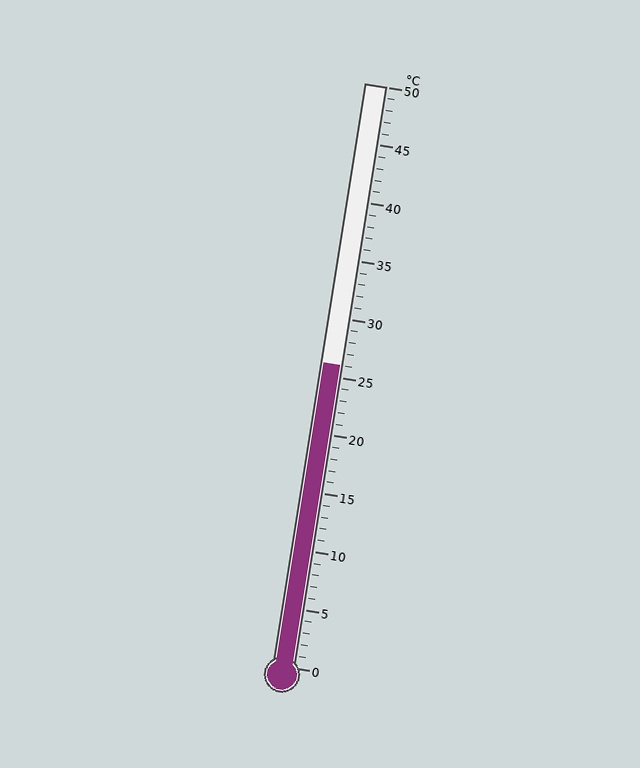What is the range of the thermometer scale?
The thermometer scale ranges from 0°C to 50°C.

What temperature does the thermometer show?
The thermometer shows approximately 26°C.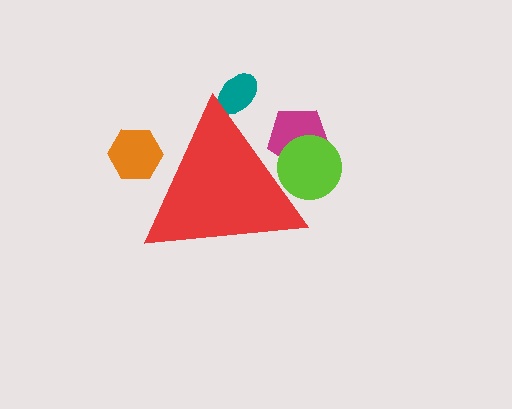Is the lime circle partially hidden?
Yes, the lime circle is partially hidden behind the red triangle.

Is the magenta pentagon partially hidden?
Yes, the magenta pentagon is partially hidden behind the red triangle.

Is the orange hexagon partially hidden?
Yes, the orange hexagon is partially hidden behind the red triangle.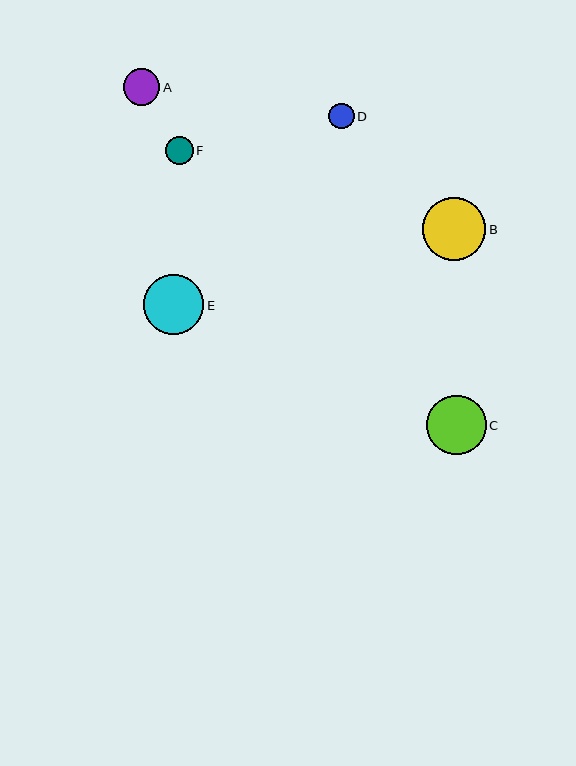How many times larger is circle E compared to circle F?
Circle E is approximately 2.1 times the size of circle F.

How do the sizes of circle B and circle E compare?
Circle B and circle E are approximately the same size.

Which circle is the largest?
Circle B is the largest with a size of approximately 63 pixels.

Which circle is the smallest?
Circle D is the smallest with a size of approximately 26 pixels.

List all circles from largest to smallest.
From largest to smallest: B, E, C, A, F, D.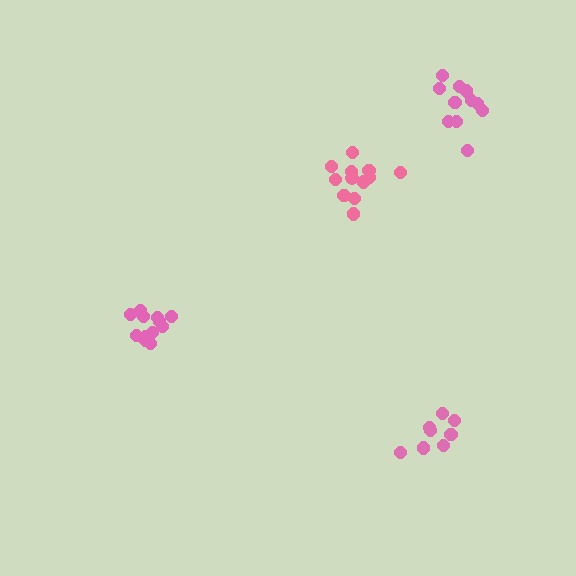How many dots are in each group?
Group 1: 8 dots, Group 2: 12 dots, Group 3: 12 dots, Group 4: 11 dots (43 total).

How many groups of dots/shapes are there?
There are 4 groups.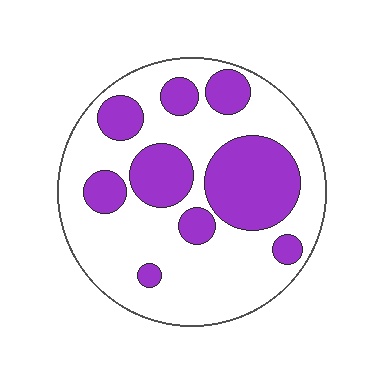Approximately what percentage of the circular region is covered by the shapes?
Approximately 35%.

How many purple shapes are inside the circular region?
9.